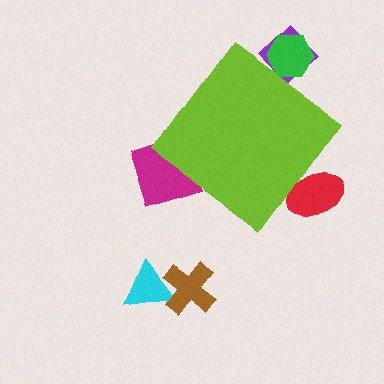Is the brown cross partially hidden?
No, the brown cross is fully visible.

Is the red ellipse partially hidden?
Yes, the red ellipse is partially hidden behind the lime diamond.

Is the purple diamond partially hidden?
Yes, the purple diamond is partially hidden behind the lime diamond.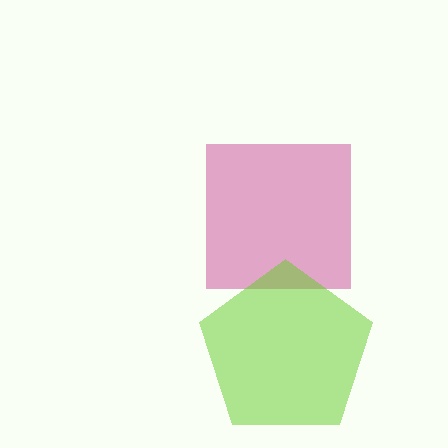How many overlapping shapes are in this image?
There are 2 overlapping shapes in the image.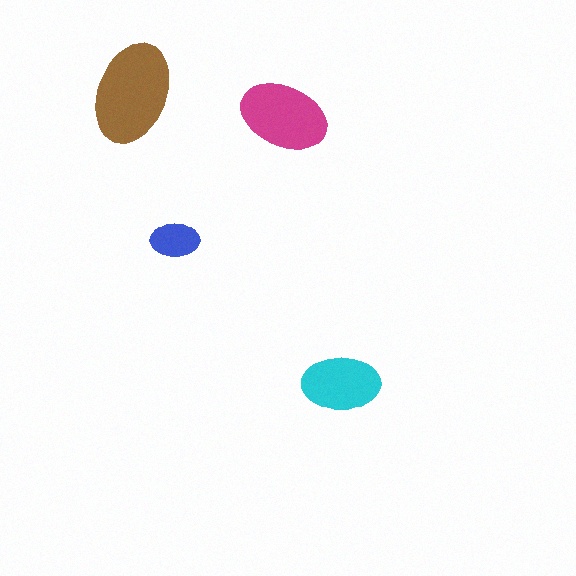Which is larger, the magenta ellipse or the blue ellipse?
The magenta one.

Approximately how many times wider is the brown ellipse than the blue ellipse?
About 2 times wider.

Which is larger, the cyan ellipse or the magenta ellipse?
The magenta one.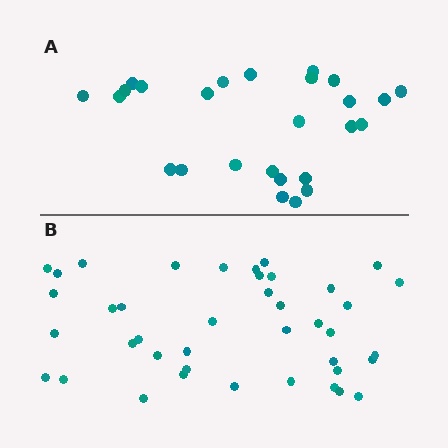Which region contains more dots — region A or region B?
Region B (the bottom region) has more dots.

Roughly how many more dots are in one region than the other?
Region B has approximately 15 more dots than region A.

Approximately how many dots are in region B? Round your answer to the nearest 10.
About 40 dots. (The exact count is 41, which rounds to 40.)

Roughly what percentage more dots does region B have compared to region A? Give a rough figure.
About 60% more.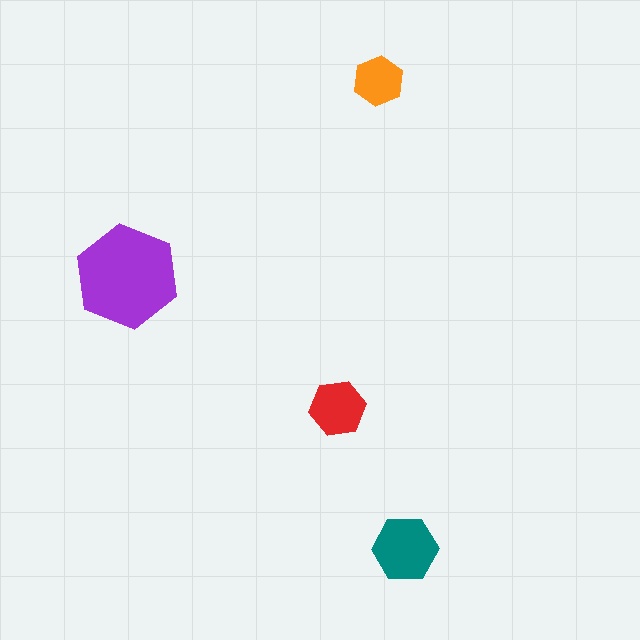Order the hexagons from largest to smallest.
the purple one, the teal one, the red one, the orange one.